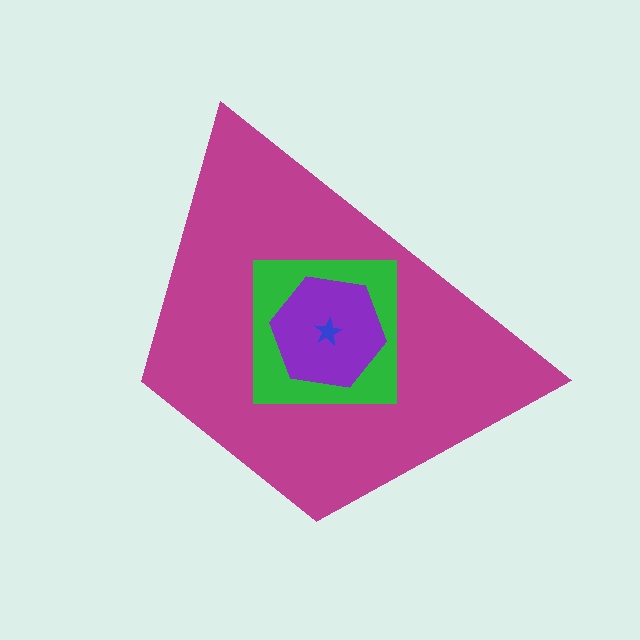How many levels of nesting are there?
4.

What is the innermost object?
The blue star.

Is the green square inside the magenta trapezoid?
Yes.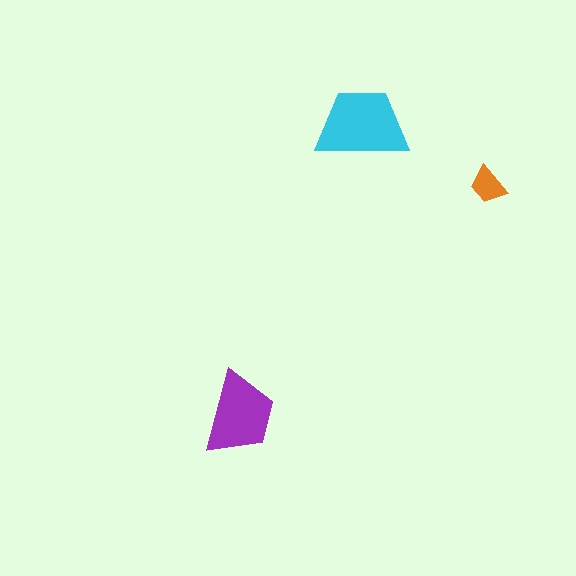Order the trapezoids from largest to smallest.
the cyan one, the purple one, the orange one.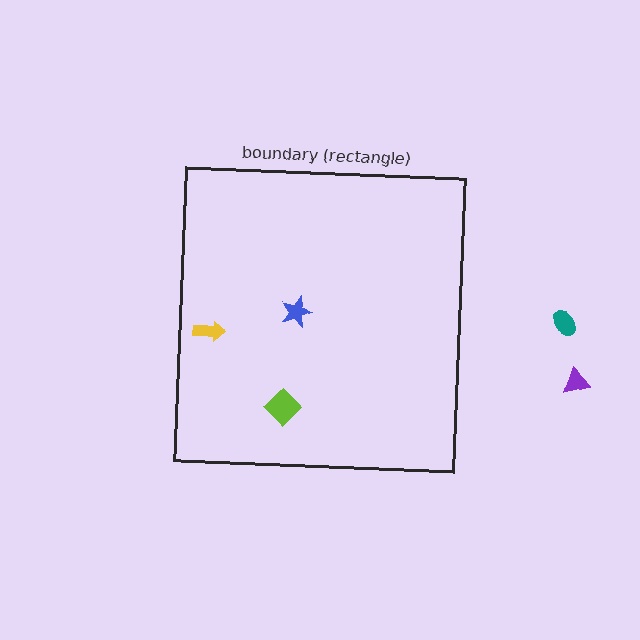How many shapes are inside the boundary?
3 inside, 2 outside.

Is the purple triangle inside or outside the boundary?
Outside.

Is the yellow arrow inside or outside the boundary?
Inside.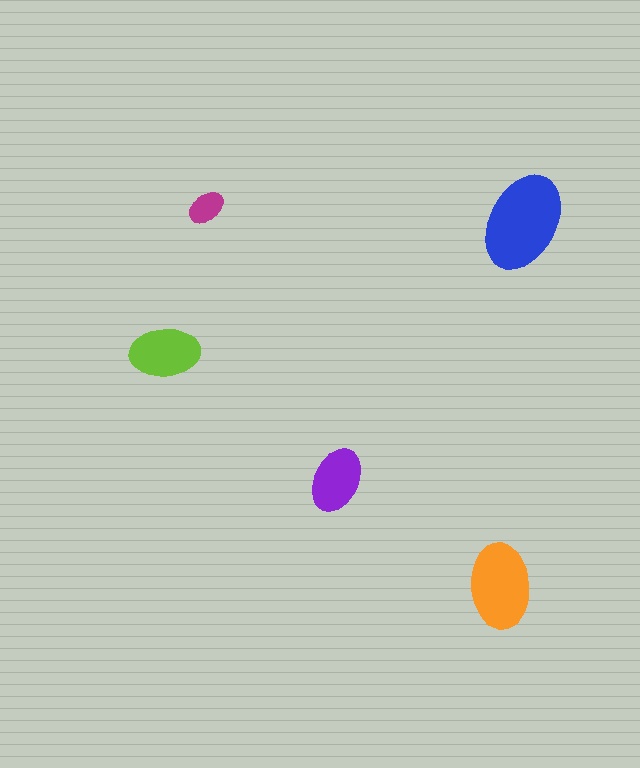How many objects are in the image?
There are 5 objects in the image.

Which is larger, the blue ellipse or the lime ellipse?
The blue one.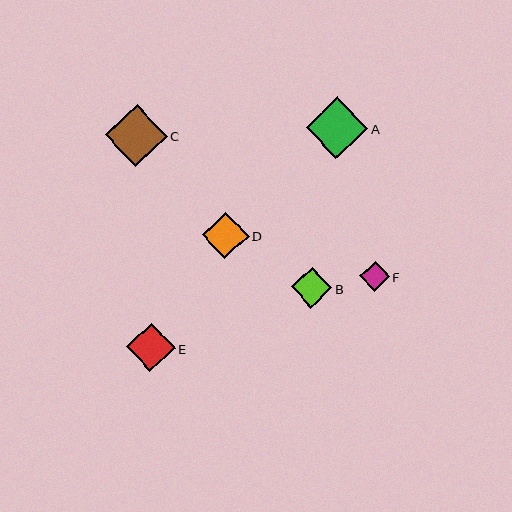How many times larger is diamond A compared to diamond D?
Diamond A is approximately 1.3 times the size of diamond D.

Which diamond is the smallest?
Diamond F is the smallest with a size of approximately 30 pixels.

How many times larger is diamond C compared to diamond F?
Diamond C is approximately 2.1 times the size of diamond F.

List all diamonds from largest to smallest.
From largest to smallest: C, A, E, D, B, F.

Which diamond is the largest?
Diamond C is the largest with a size of approximately 62 pixels.